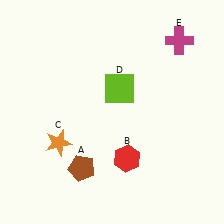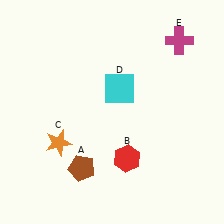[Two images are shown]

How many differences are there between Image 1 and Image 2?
There is 1 difference between the two images.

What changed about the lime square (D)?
In Image 1, D is lime. In Image 2, it changed to cyan.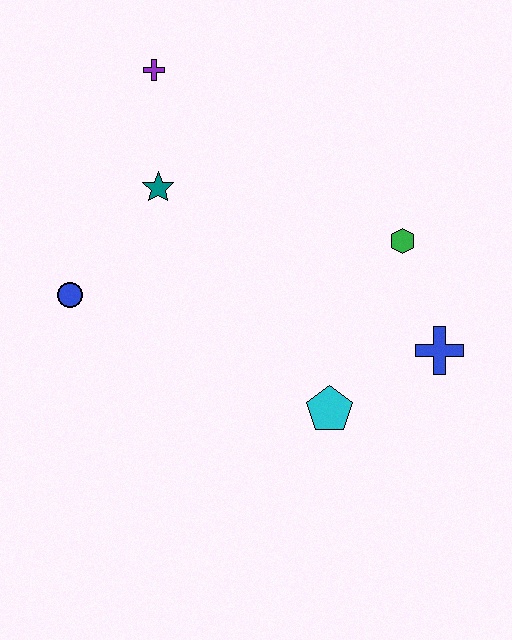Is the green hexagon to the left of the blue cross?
Yes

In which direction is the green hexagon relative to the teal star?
The green hexagon is to the right of the teal star.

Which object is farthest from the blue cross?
The purple cross is farthest from the blue cross.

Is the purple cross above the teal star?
Yes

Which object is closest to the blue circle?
The teal star is closest to the blue circle.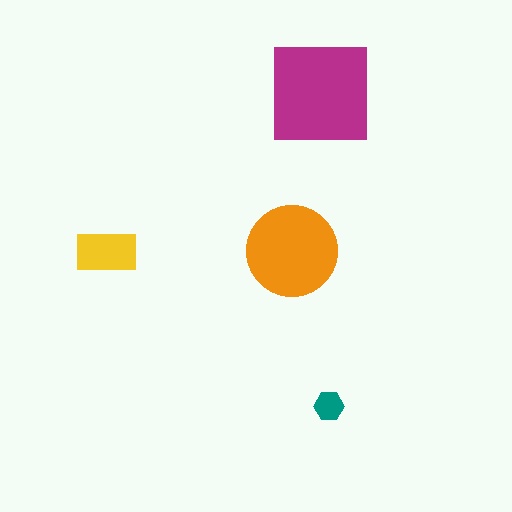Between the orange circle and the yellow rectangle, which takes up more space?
The orange circle.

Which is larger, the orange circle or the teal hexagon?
The orange circle.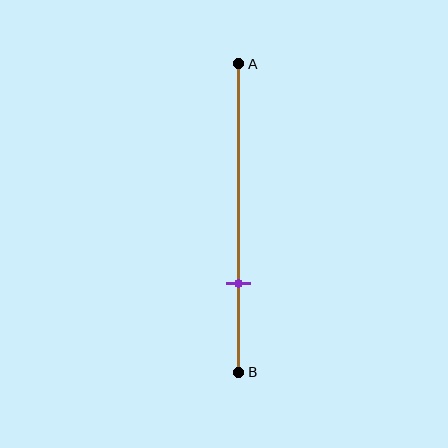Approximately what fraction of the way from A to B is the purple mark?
The purple mark is approximately 70% of the way from A to B.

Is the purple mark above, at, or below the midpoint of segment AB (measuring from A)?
The purple mark is below the midpoint of segment AB.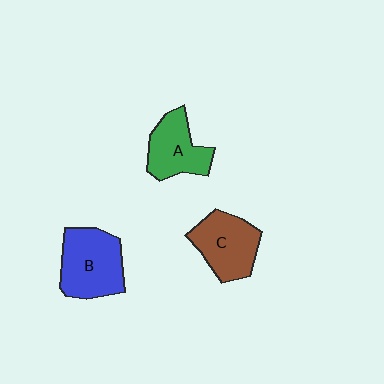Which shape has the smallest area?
Shape A (green).